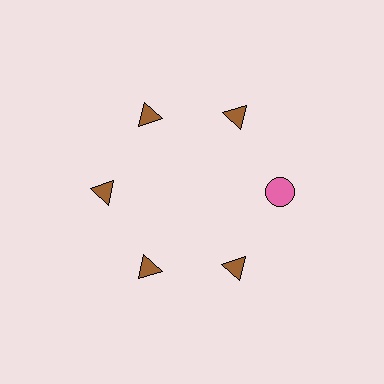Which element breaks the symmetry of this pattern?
The pink circle at roughly the 3 o'clock position breaks the symmetry. All other shapes are brown triangles.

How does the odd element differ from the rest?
It differs in both color (pink instead of brown) and shape (circle instead of triangle).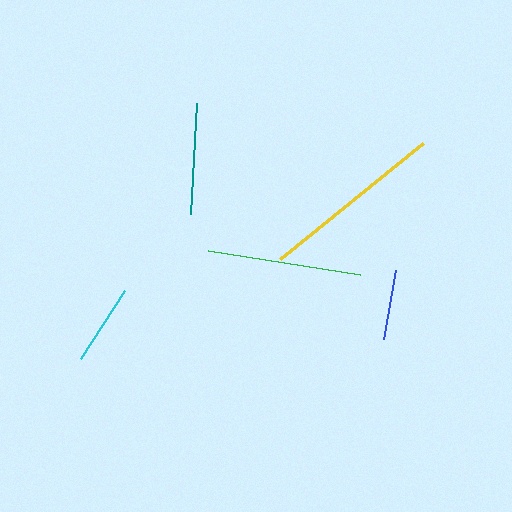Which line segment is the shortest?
The blue line is the shortest at approximately 71 pixels.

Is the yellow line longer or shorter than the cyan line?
The yellow line is longer than the cyan line.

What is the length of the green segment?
The green segment is approximately 154 pixels long.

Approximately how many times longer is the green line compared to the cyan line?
The green line is approximately 1.9 times the length of the cyan line.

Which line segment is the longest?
The yellow line is the longest at approximately 184 pixels.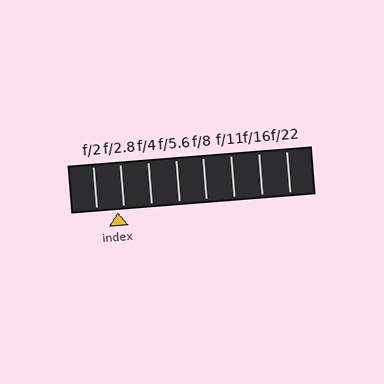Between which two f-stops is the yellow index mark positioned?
The index mark is between f/2 and f/2.8.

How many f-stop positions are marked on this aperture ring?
There are 8 f-stop positions marked.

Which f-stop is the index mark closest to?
The index mark is closest to f/2.8.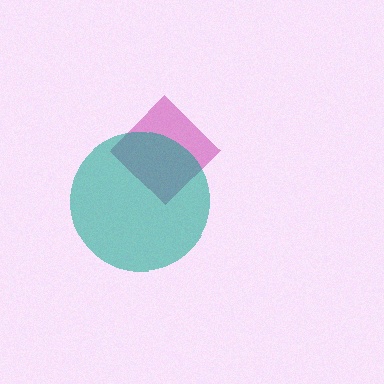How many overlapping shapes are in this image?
There are 2 overlapping shapes in the image.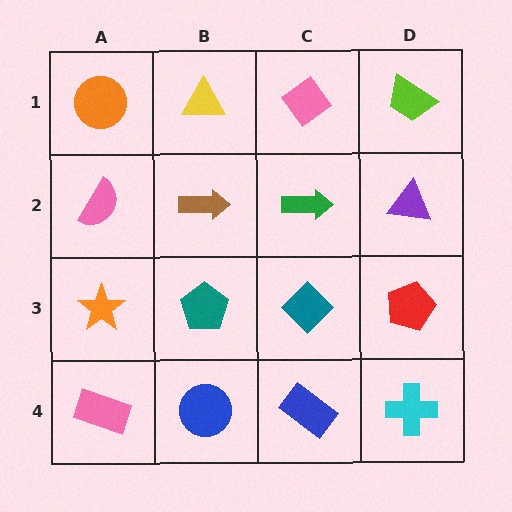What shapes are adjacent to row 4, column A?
An orange star (row 3, column A), a blue circle (row 4, column B).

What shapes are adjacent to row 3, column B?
A brown arrow (row 2, column B), a blue circle (row 4, column B), an orange star (row 3, column A), a teal diamond (row 3, column C).